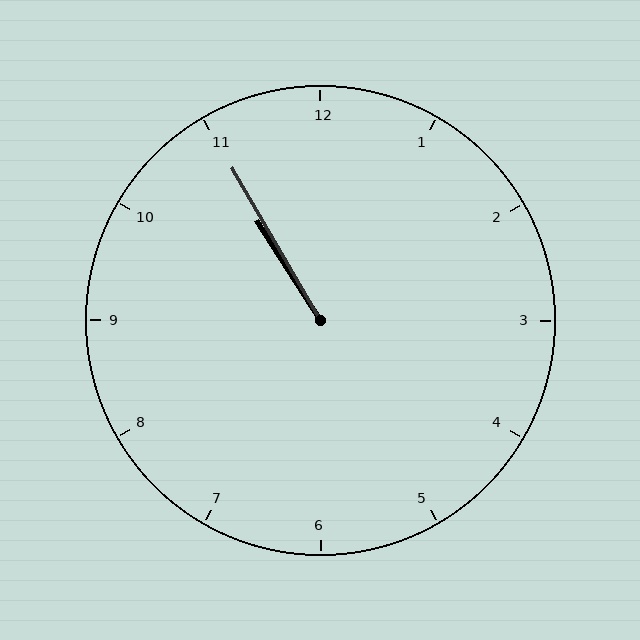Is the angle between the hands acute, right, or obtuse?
It is acute.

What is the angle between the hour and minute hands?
Approximately 2 degrees.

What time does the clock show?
10:55.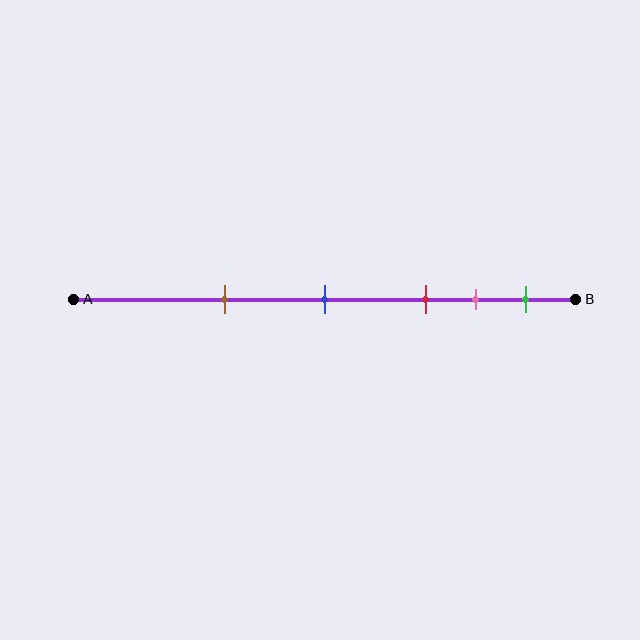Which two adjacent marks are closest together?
The pink and green marks are the closest adjacent pair.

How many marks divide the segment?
There are 5 marks dividing the segment.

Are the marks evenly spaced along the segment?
No, the marks are not evenly spaced.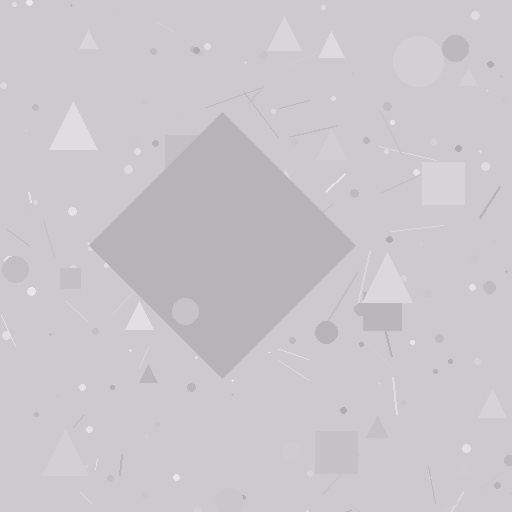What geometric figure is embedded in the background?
A diamond is embedded in the background.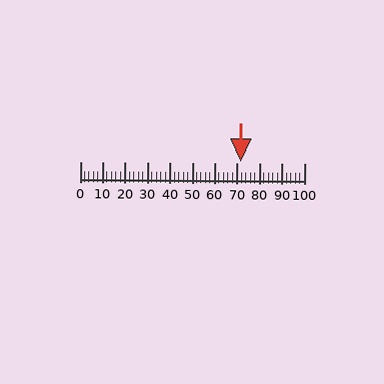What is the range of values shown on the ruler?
The ruler shows values from 0 to 100.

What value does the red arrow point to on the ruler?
The red arrow points to approximately 72.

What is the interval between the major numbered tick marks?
The major tick marks are spaced 10 units apart.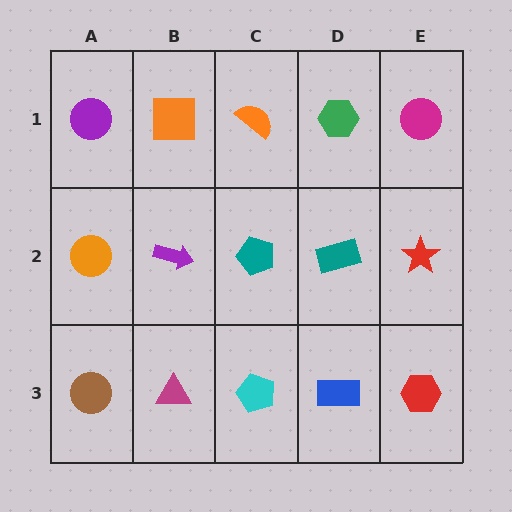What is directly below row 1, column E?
A red star.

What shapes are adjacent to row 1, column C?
A teal pentagon (row 2, column C), an orange square (row 1, column B), a green hexagon (row 1, column D).